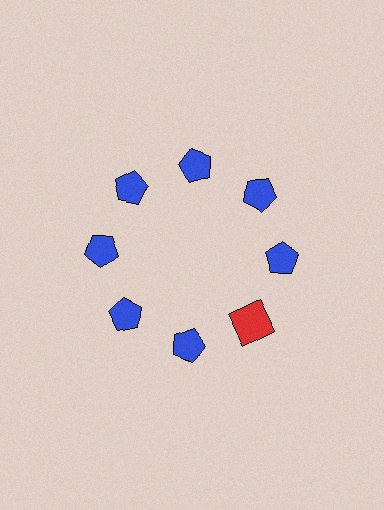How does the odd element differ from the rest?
It differs in both color (red instead of blue) and shape (square instead of pentagon).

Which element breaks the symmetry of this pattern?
The red square at roughly the 4 o'clock position breaks the symmetry. All other shapes are blue pentagons.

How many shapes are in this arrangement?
There are 8 shapes arranged in a ring pattern.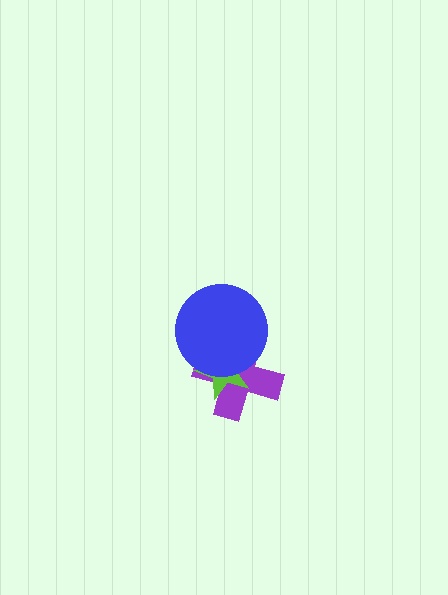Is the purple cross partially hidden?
Yes, it is partially covered by another shape.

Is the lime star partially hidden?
Yes, it is partially covered by another shape.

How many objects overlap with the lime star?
2 objects overlap with the lime star.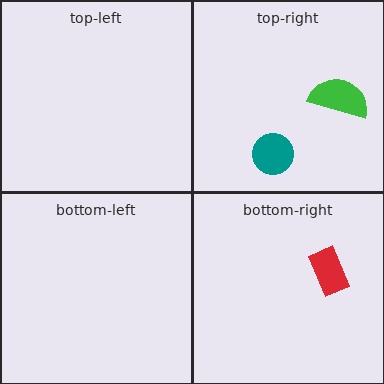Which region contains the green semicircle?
The top-right region.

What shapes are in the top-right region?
The teal circle, the green semicircle.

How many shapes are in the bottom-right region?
1.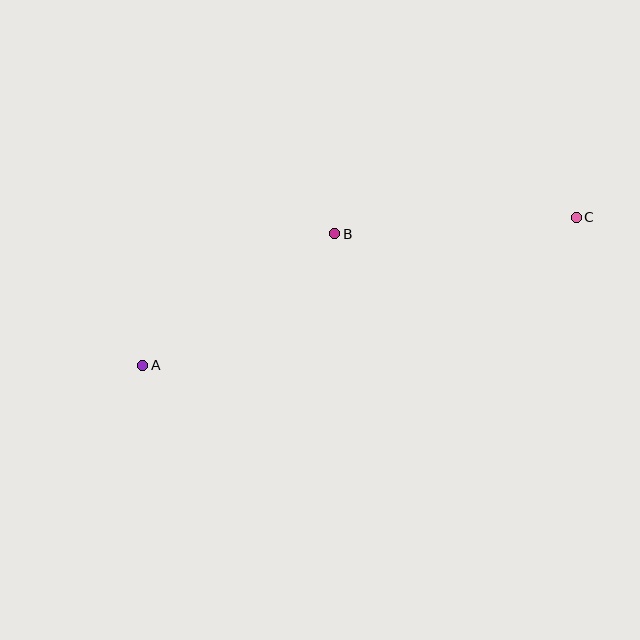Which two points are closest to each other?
Points A and B are closest to each other.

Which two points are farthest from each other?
Points A and C are farthest from each other.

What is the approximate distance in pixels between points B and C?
The distance between B and C is approximately 242 pixels.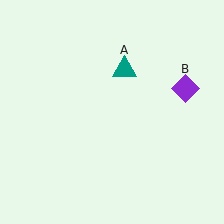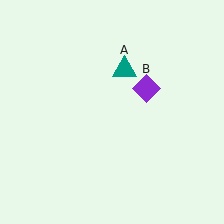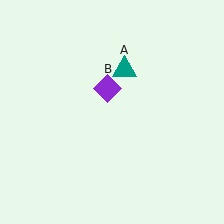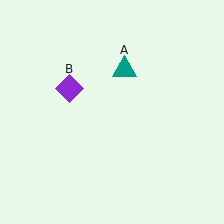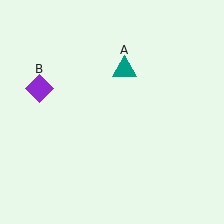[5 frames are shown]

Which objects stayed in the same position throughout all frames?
Teal triangle (object A) remained stationary.